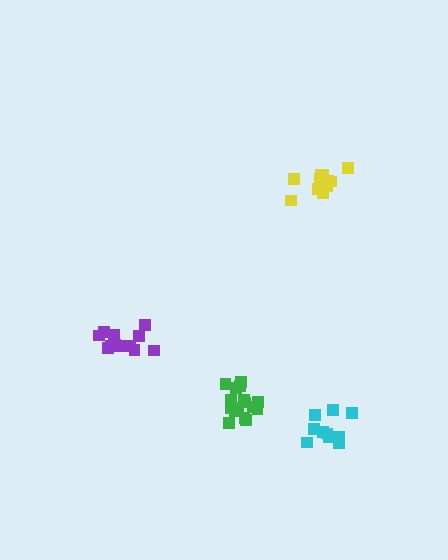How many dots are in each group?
Group 1: 16 dots, Group 2: 10 dots, Group 3: 12 dots, Group 4: 12 dots (50 total).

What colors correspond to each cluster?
The clusters are colored: green, cyan, purple, yellow.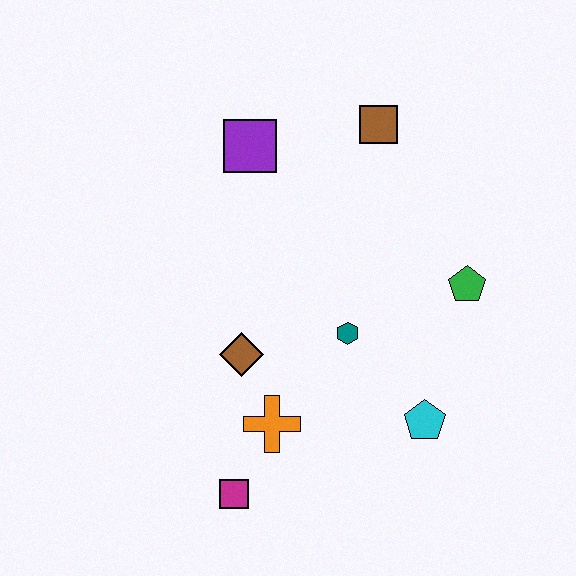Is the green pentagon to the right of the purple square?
Yes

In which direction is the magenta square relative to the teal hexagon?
The magenta square is below the teal hexagon.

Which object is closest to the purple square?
The brown square is closest to the purple square.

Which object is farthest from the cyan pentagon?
The purple square is farthest from the cyan pentagon.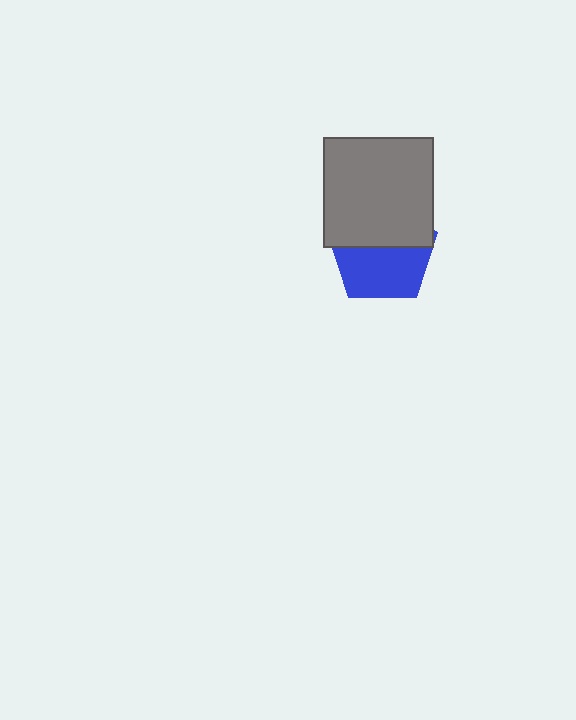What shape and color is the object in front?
The object in front is a gray square.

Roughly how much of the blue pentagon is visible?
About half of it is visible (roughly 53%).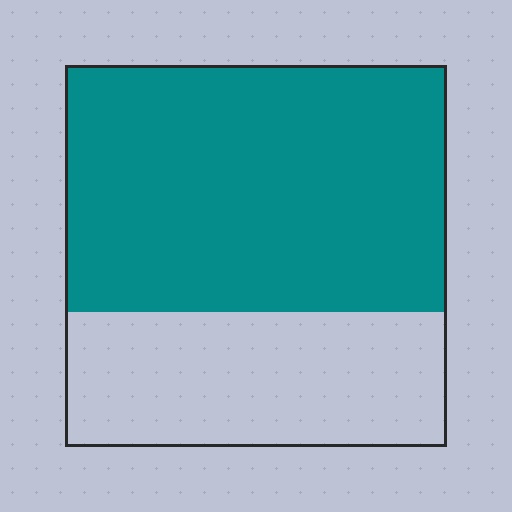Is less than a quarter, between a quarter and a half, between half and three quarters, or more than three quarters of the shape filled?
Between half and three quarters.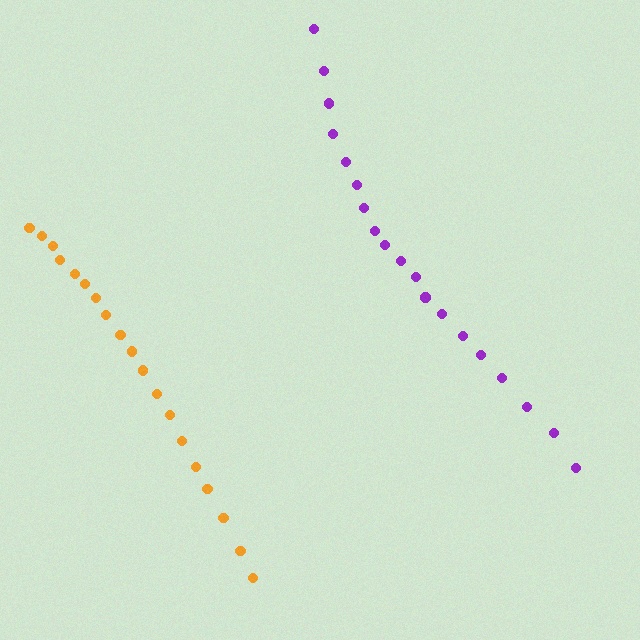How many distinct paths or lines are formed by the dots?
There are 2 distinct paths.